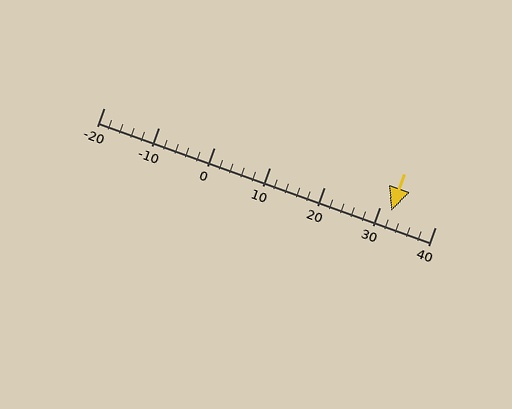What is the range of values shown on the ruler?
The ruler shows values from -20 to 40.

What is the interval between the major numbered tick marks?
The major tick marks are spaced 10 units apart.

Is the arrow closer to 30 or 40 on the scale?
The arrow is closer to 30.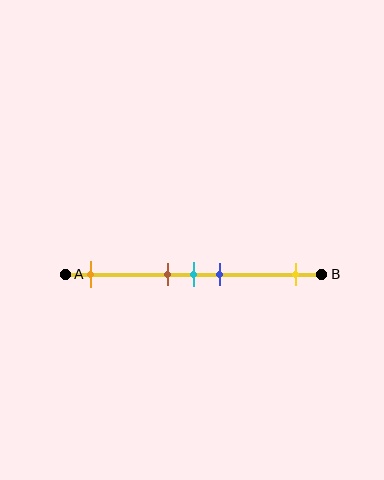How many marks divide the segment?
There are 5 marks dividing the segment.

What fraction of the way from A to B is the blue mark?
The blue mark is approximately 60% (0.6) of the way from A to B.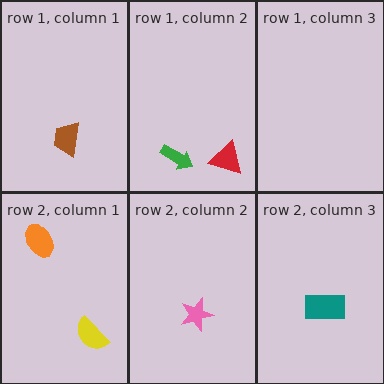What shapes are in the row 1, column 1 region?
The brown trapezoid.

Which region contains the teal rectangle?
The row 2, column 3 region.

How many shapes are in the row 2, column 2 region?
1.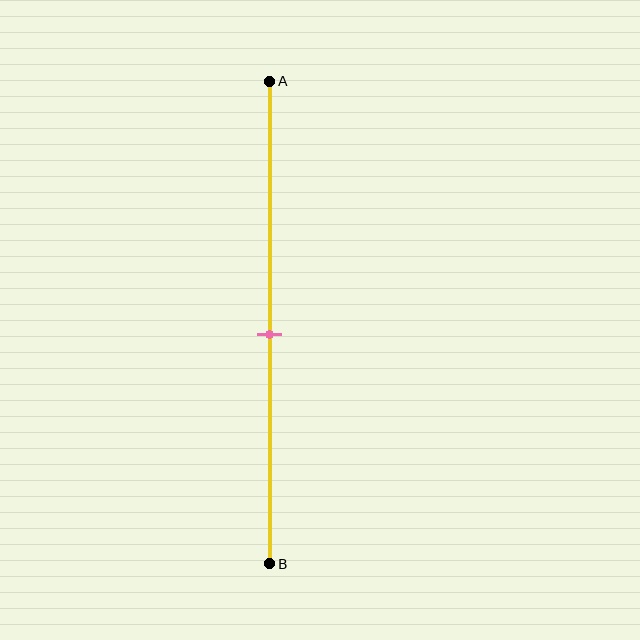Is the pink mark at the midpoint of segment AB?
Yes, the mark is approximately at the midpoint.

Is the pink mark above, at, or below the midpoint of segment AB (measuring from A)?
The pink mark is approximately at the midpoint of segment AB.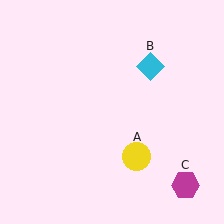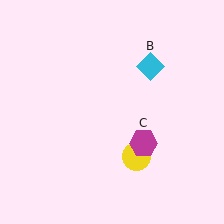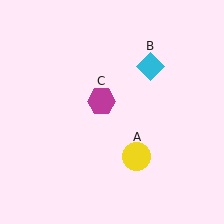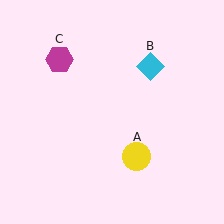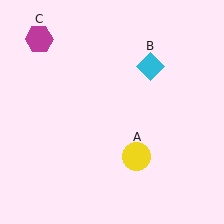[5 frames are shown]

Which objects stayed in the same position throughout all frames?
Yellow circle (object A) and cyan diamond (object B) remained stationary.